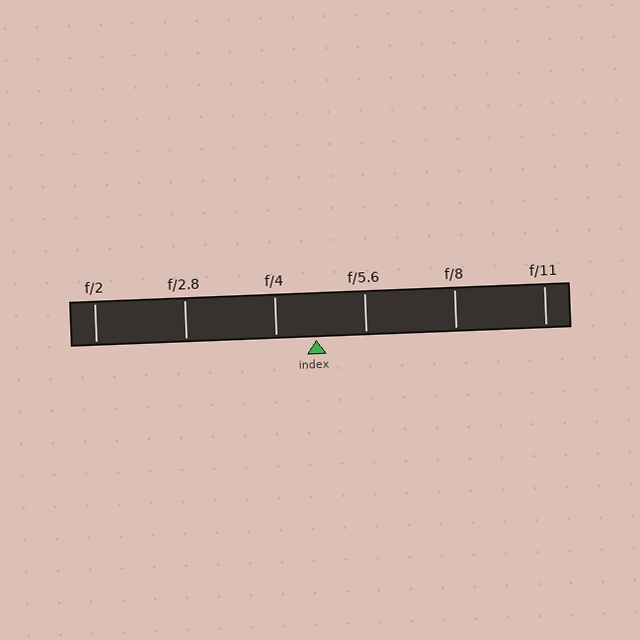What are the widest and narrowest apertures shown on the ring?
The widest aperture shown is f/2 and the narrowest is f/11.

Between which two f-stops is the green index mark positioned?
The index mark is between f/4 and f/5.6.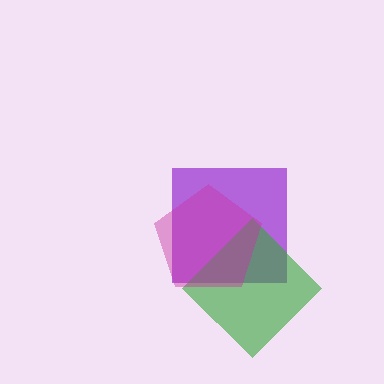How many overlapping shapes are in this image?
There are 3 overlapping shapes in the image.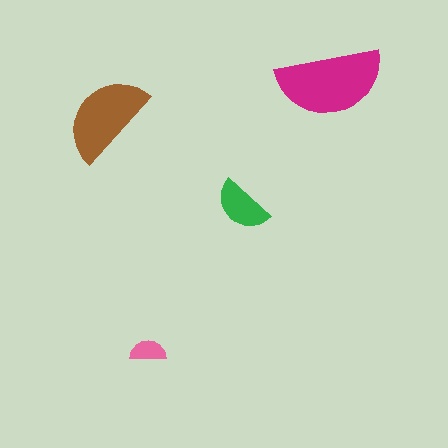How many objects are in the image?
There are 4 objects in the image.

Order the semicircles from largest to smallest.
the magenta one, the brown one, the green one, the pink one.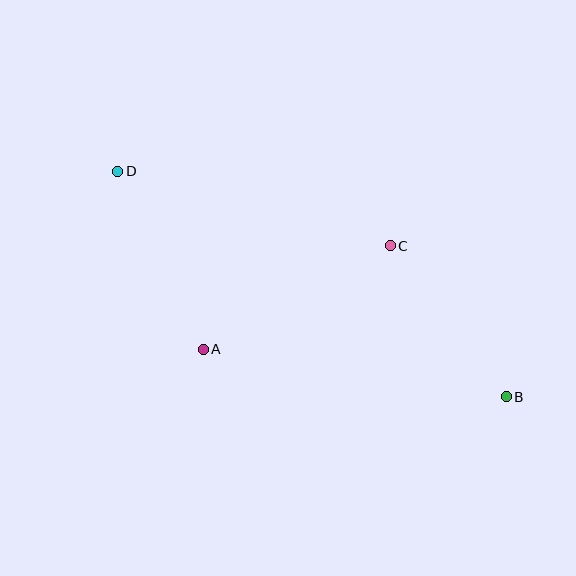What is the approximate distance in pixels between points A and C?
The distance between A and C is approximately 214 pixels.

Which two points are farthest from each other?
Points B and D are farthest from each other.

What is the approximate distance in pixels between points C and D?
The distance between C and D is approximately 282 pixels.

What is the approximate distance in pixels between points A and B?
The distance between A and B is approximately 307 pixels.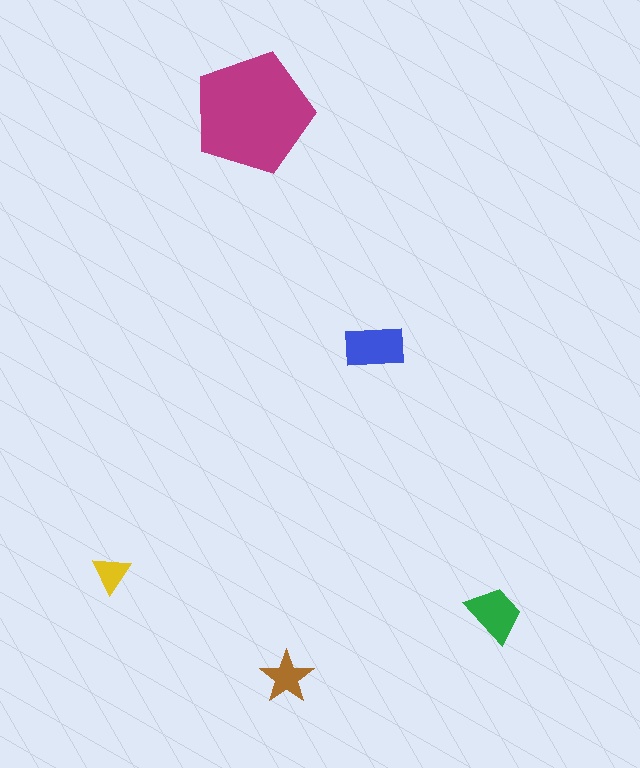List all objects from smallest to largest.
The yellow triangle, the brown star, the green trapezoid, the blue rectangle, the magenta pentagon.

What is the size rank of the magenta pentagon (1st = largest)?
1st.